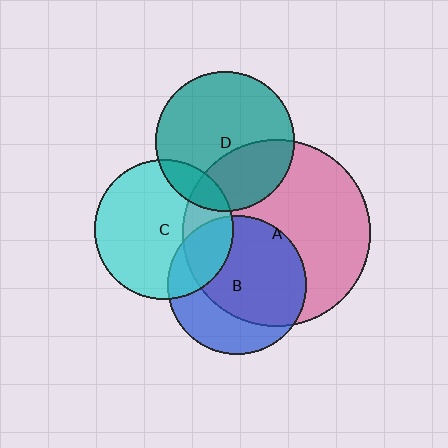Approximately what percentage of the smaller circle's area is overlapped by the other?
Approximately 25%.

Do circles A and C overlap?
Yes.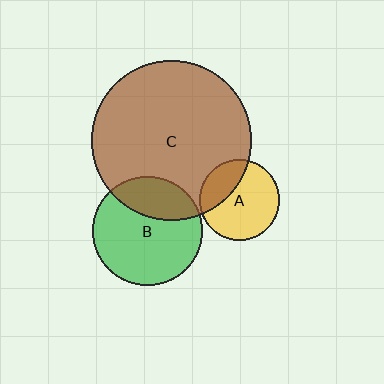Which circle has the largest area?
Circle C (brown).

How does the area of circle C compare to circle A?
Approximately 4.0 times.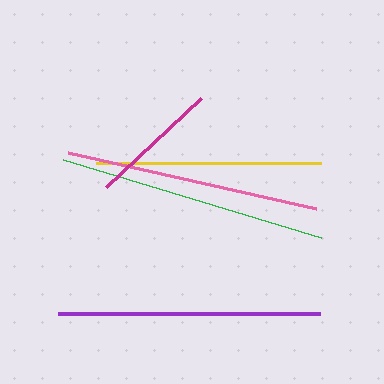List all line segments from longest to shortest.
From longest to shortest: green, purple, pink, yellow, magenta.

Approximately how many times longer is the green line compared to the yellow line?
The green line is approximately 1.2 times the length of the yellow line.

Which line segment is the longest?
The green line is the longest at approximately 270 pixels.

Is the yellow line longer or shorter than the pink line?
The pink line is longer than the yellow line.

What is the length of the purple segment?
The purple segment is approximately 262 pixels long.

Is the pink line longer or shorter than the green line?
The green line is longer than the pink line.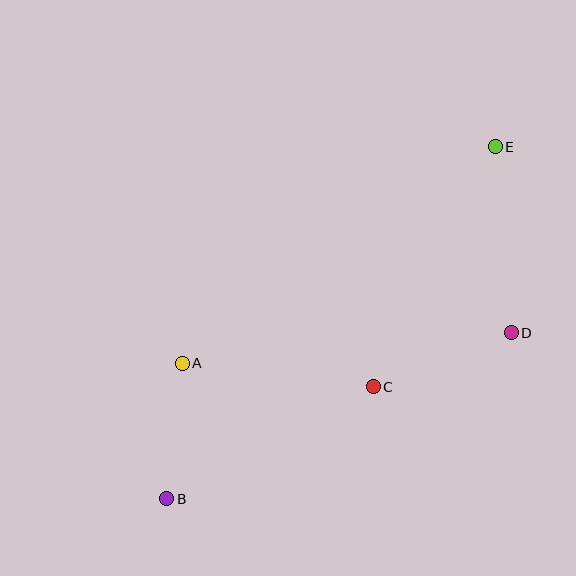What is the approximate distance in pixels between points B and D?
The distance between B and D is approximately 383 pixels.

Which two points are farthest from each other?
Points B and E are farthest from each other.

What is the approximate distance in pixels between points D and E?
The distance between D and E is approximately 187 pixels.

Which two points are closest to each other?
Points A and B are closest to each other.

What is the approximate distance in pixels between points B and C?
The distance between B and C is approximately 235 pixels.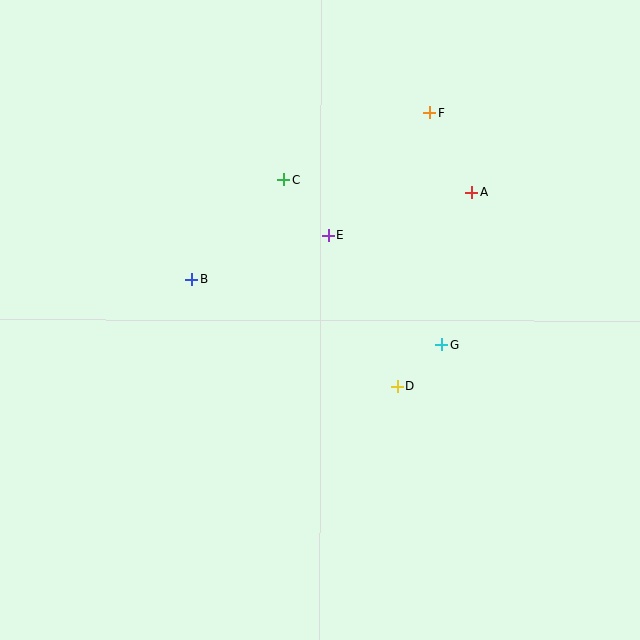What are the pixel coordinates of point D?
Point D is at (397, 386).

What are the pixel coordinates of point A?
Point A is at (472, 193).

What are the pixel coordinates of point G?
Point G is at (442, 345).